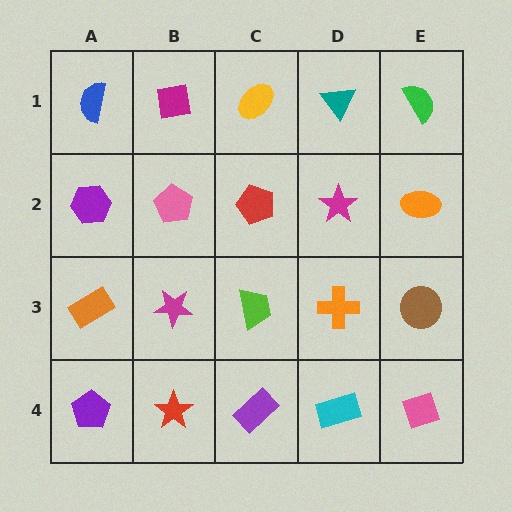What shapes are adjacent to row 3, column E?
An orange ellipse (row 2, column E), a pink diamond (row 4, column E), an orange cross (row 3, column D).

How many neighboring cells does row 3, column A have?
3.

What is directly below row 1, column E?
An orange ellipse.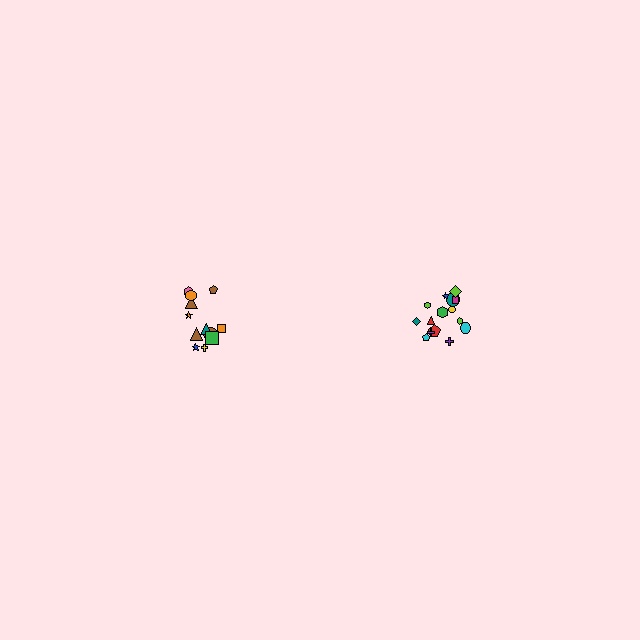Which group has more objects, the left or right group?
The right group.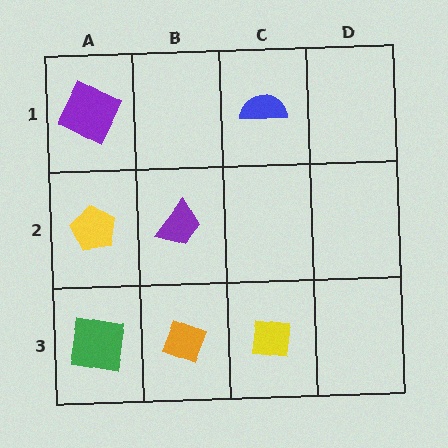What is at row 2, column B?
A purple trapezoid.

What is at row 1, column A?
A purple square.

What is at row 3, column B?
An orange diamond.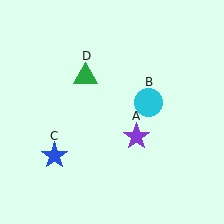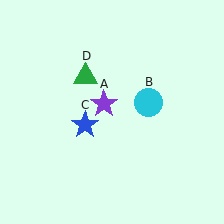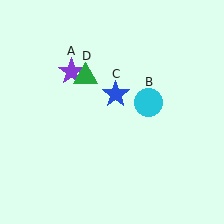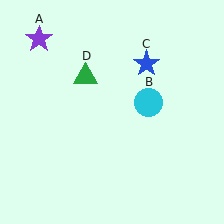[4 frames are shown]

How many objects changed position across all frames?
2 objects changed position: purple star (object A), blue star (object C).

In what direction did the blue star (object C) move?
The blue star (object C) moved up and to the right.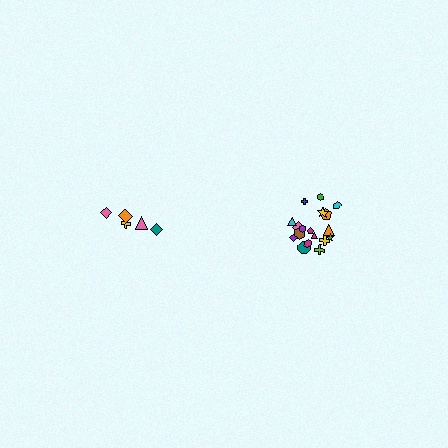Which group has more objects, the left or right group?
The right group.